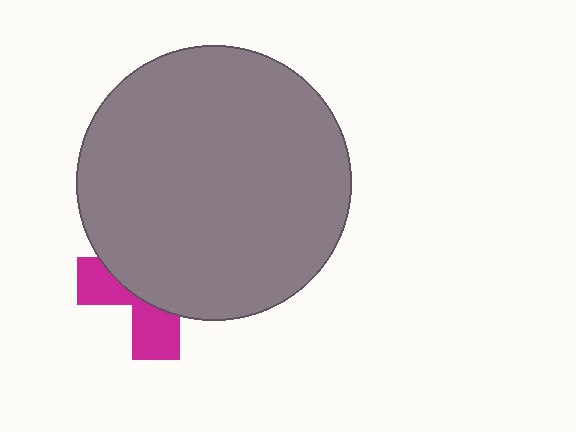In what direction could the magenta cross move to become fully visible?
The magenta cross could move down. That would shift it out from behind the gray circle entirely.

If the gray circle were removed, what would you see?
You would see the complete magenta cross.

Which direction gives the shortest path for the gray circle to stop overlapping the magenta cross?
Moving up gives the shortest separation.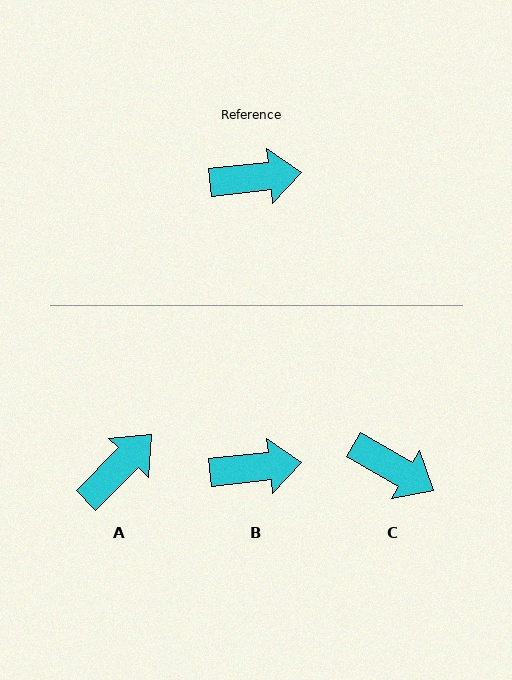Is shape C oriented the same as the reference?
No, it is off by about 36 degrees.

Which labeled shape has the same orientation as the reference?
B.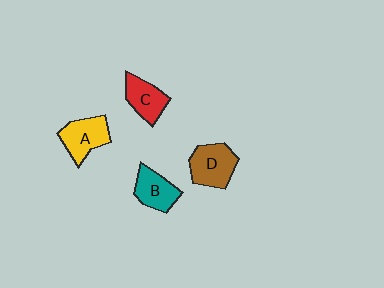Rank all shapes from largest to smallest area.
From largest to smallest: D (brown), A (yellow), B (teal), C (red).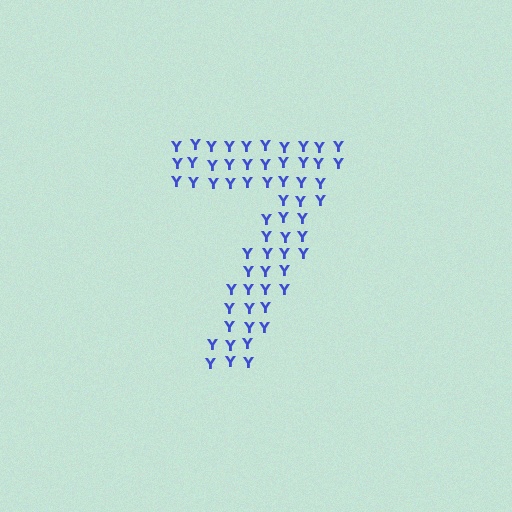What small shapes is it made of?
It is made of small letter Y's.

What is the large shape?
The large shape is the digit 7.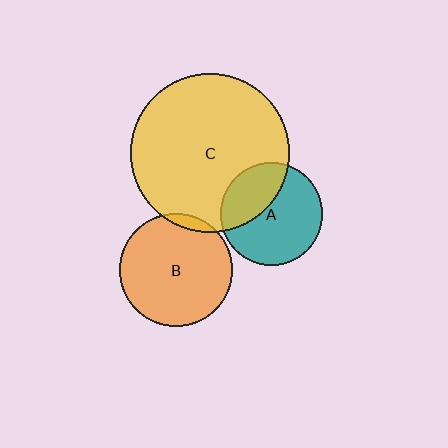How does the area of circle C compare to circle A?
Approximately 2.4 times.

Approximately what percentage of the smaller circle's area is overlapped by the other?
Approximately 5%.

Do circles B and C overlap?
Yes.